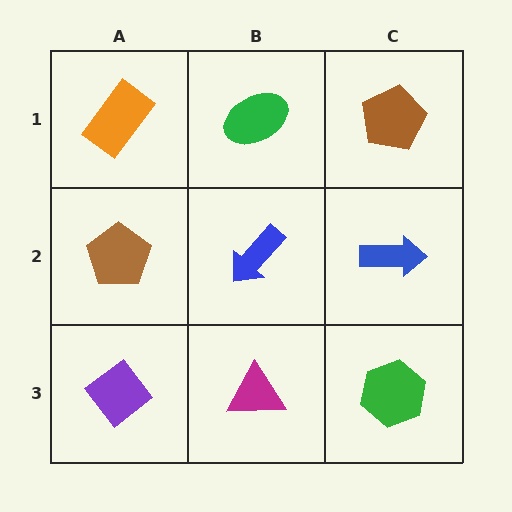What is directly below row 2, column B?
A magenta triangle.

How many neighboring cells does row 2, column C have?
3.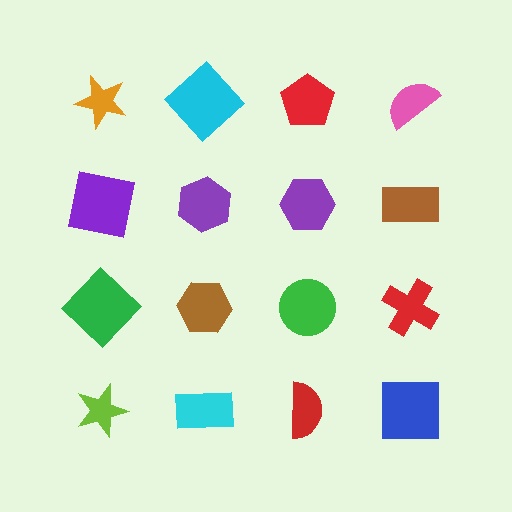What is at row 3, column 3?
A green circle.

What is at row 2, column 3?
A purple hexagon.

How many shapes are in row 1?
4 shapes.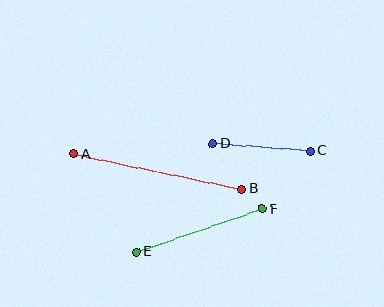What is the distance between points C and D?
The distance is approximately 98 pixels.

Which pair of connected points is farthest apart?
Points A and B are farthest apart.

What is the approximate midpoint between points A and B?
The midpoint is at approximately (158, 171) pixels.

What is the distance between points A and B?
The distance is approximately 172 pixels.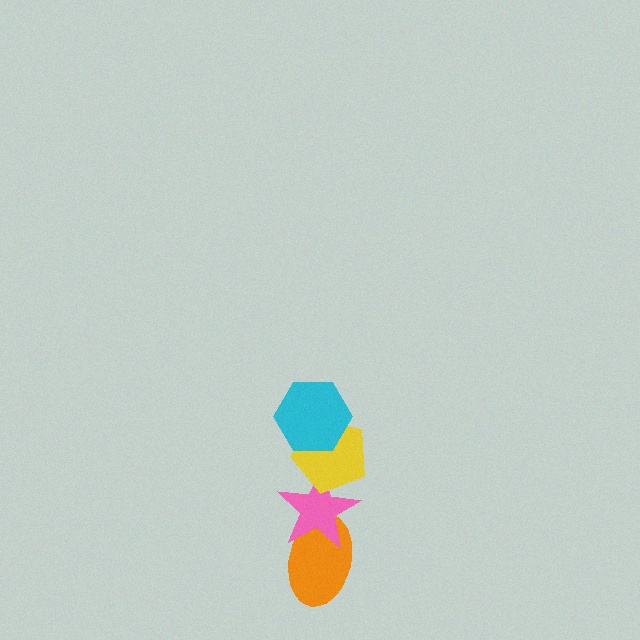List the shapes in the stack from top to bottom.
From top to bottom: the cyan hexagon, the yellow pentagon, the pink star, the orange ellipse.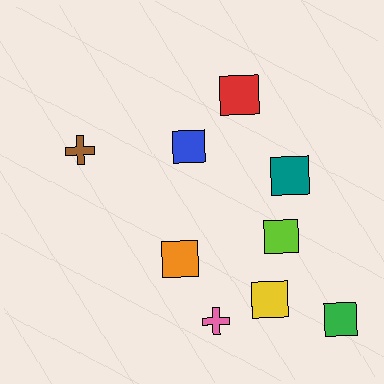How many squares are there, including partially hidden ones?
There are 7 squares.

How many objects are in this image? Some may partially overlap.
There are 9 objects.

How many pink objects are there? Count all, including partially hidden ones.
There is 1 pink object.